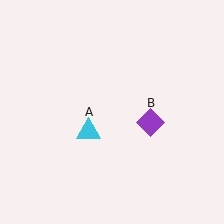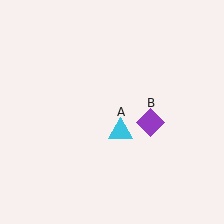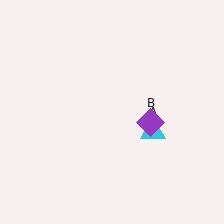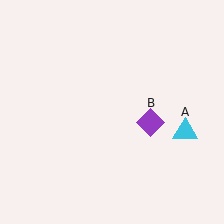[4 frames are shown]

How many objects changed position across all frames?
1 object changed position: cyan triangle (object A).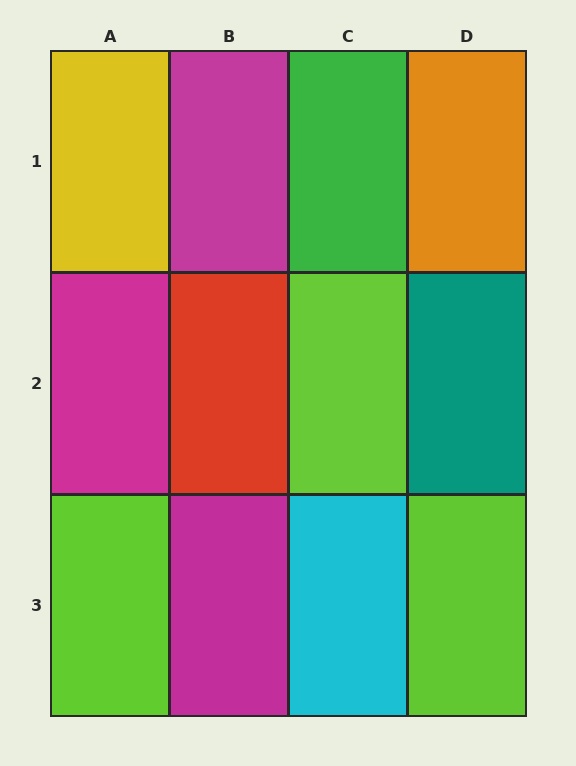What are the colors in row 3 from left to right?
Lime, magenta, cyan, lime.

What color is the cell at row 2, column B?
Red.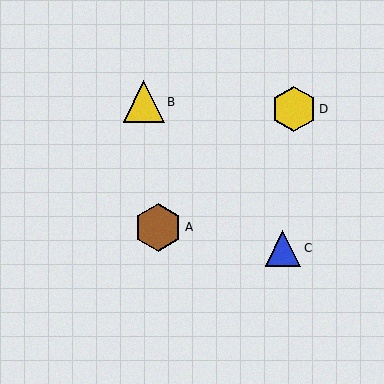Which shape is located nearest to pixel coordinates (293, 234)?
The blue triangle (labeled C) at (283, 248) is nearest to that location.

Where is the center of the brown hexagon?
The center of the brown hexagon is at (158, 227).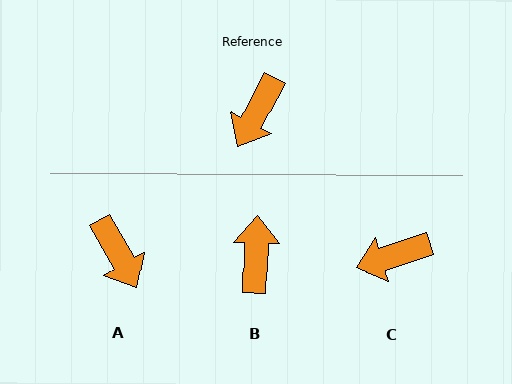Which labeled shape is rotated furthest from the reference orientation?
B, about 154 degrees away.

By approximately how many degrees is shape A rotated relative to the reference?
Approximately 57 degrees counter-clockwise.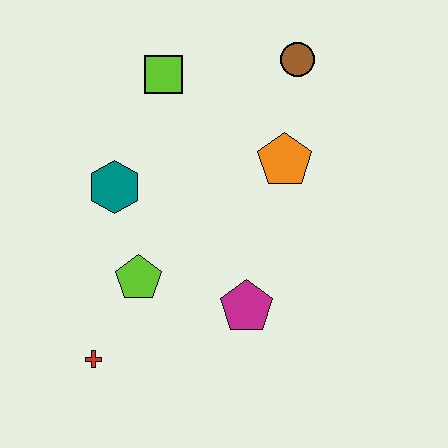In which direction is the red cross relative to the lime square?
The red cross is below the lime square.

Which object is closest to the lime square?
The teal hexagon is closest to the lime square.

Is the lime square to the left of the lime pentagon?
No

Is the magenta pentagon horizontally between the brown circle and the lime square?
Yes